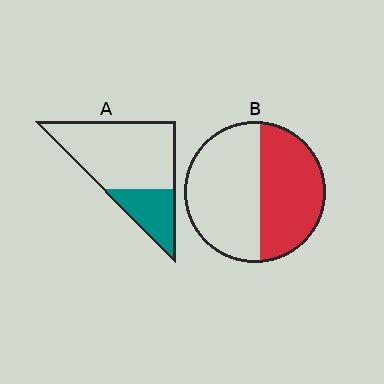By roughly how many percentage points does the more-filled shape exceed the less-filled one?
By roughly 20 percentage points (B over A).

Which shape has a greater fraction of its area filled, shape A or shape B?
Shape B.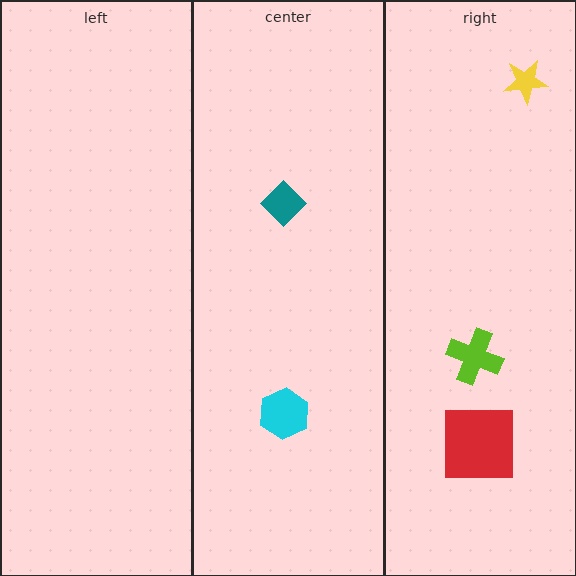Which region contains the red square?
The right region.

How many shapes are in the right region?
3.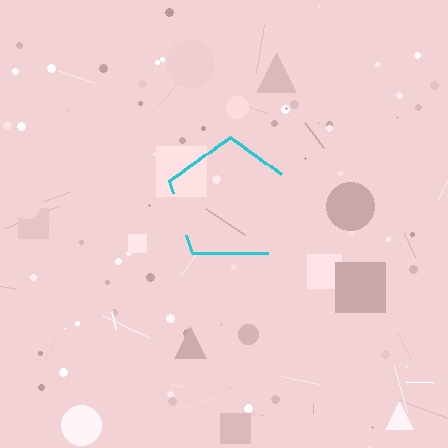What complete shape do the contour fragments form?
The contour fragments form a pentagon.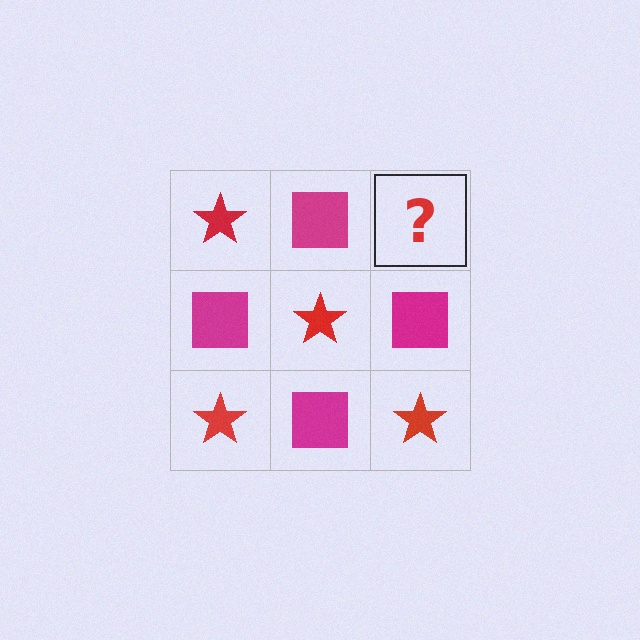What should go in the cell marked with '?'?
The missing cell should contain a red star.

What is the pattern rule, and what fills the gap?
The rule is that it alternates red star and magenta square in a checkerboard pattern. The gap should be filled with a red star.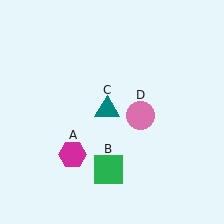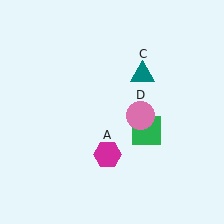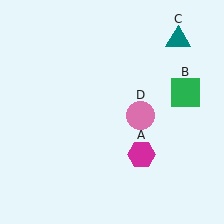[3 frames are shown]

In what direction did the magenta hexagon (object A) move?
The magenta hexagon (object A) moved right.